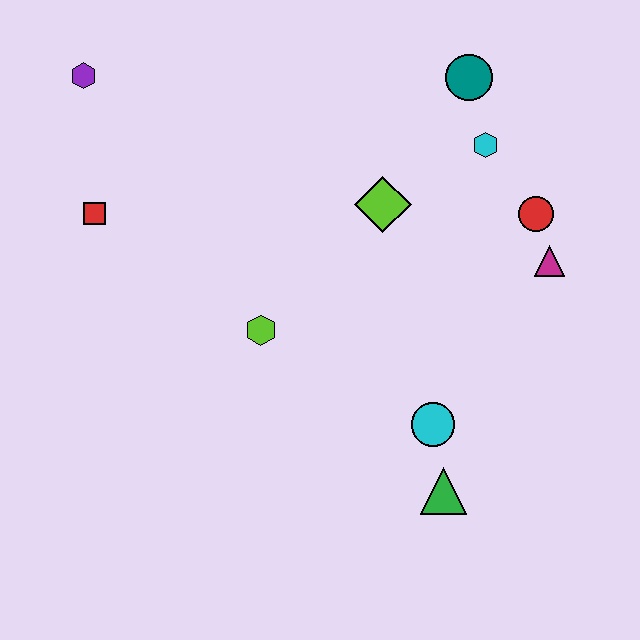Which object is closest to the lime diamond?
The cyan hexagon is closest to the lime diamond.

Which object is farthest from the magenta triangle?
The purple hexagon is farthest from the magenta triangle.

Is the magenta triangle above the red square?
No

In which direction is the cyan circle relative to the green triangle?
The cyan circle is above the green triangle.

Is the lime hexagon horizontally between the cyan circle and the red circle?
No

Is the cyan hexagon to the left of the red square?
No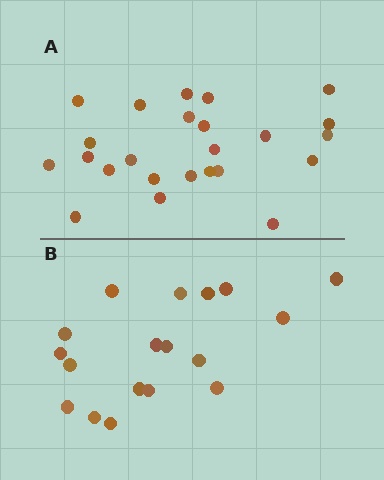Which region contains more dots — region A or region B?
Region A (the top region) has more dots.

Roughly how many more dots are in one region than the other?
Region A has about 6 more dots than region B.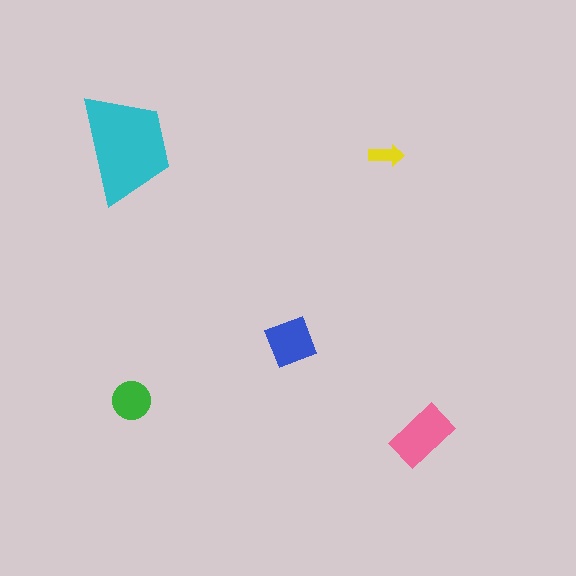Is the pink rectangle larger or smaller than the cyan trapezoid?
Smaller.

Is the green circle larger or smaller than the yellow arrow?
Larger.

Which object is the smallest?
The yellow arrow.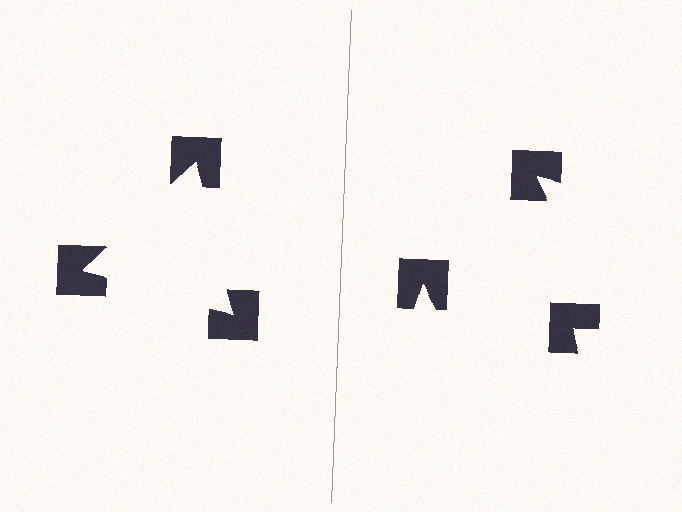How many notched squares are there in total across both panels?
6 — 3 on each side.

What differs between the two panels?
The notched squares are positioned identically on both sides; only the wedge orientations differ. On the left they align to a triangle; on the right they are misaligned.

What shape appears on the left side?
An illusory triangle.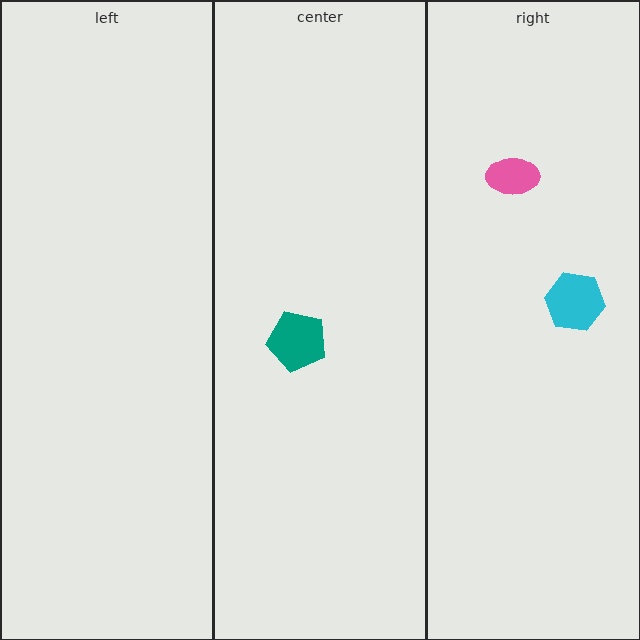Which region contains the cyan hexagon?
The right region.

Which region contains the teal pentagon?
The center region.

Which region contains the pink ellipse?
The right region.